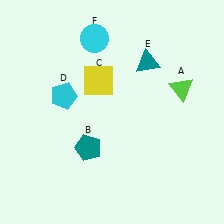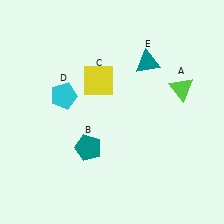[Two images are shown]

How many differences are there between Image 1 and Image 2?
There is 1 difference between the two images.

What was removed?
The cyan circle (F) was removed in Image 2.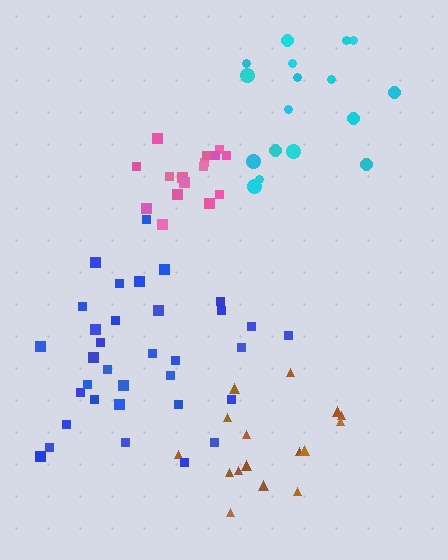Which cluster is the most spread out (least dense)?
Cyan.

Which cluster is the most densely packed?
Pink.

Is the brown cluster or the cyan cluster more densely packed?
Brown.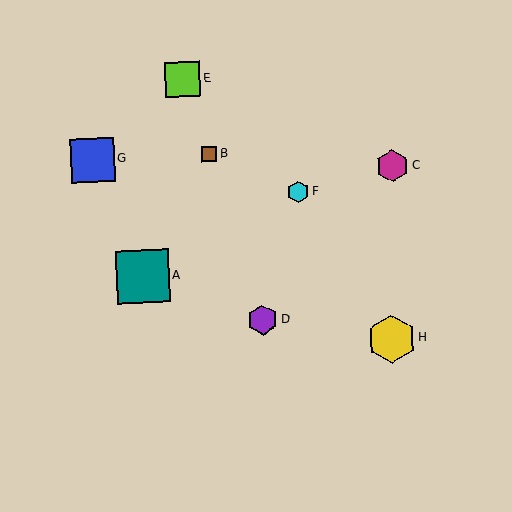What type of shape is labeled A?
Shape A is a teal square.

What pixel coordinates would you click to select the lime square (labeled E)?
Click at (183, 80) to select the lime square E.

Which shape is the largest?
The teal square (labeled A) is the largest.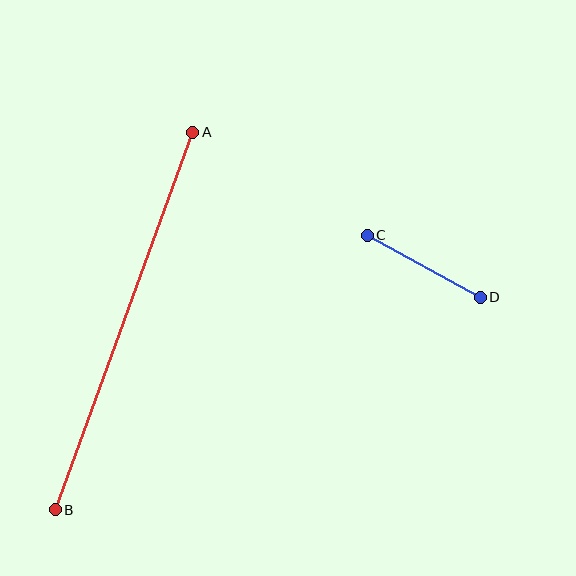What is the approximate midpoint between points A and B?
The midpoint is at approximately (124, 321) pixels.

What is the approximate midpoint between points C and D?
The midpoint is at approximately (424, 266) pixels.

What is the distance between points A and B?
The distance is approximately 401 pixels.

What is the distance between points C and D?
The distance is approximately 129 pixels.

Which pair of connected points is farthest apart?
Points A and B are farthest apart.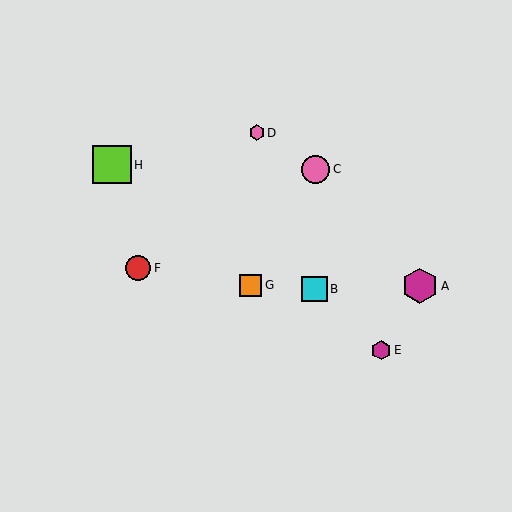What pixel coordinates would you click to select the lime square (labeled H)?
Click at (112, 165) to select the lime square H.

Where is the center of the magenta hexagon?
The center of the magenta hexagon is at (420, 286).